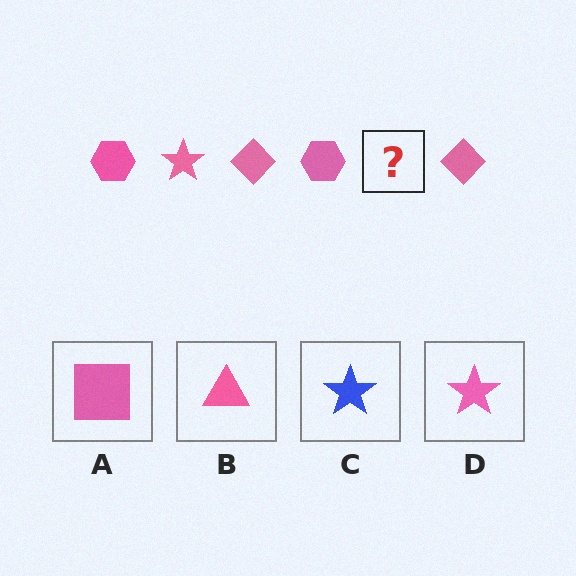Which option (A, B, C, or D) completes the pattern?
D.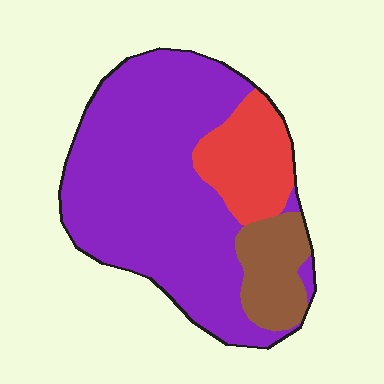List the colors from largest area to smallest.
From largest to smallest: purple, red, brown.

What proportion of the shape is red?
Red takes up less than a quarter of the shape.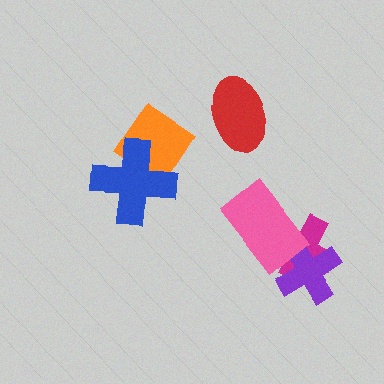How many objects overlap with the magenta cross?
2 objects overlap with the magenta cross.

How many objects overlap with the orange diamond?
1 object overlaps with the orange diamond.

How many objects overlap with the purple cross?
2 objects overlap with the purple cross.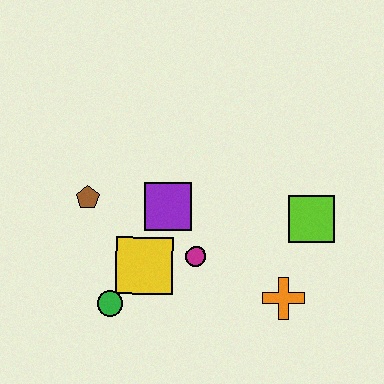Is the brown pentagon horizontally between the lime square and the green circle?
No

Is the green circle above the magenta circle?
No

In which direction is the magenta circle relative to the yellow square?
The magenta circle is to the right of the yellow square.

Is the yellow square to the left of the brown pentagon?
No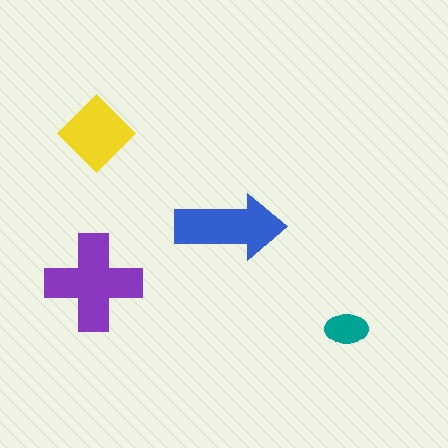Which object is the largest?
The purple cross.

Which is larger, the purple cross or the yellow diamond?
The purple cross.